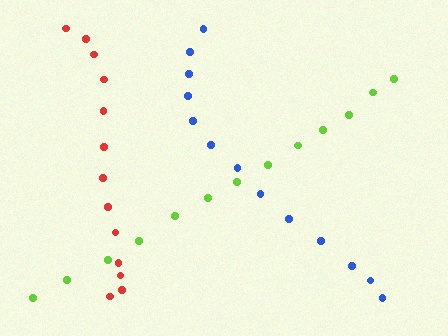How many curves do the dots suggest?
There are 3 distinct paths.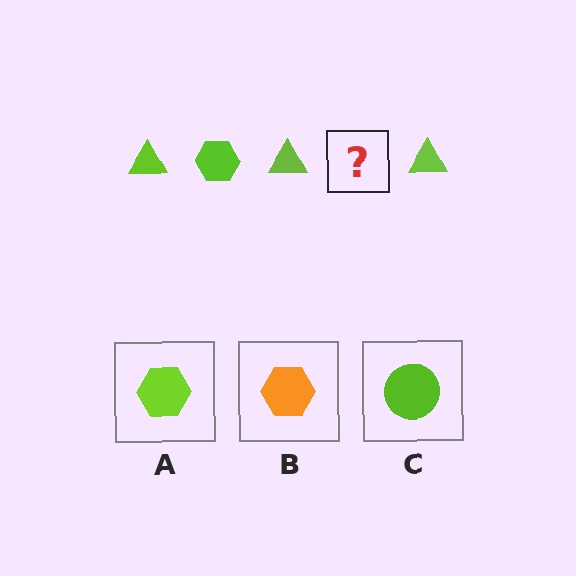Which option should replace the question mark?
Option A.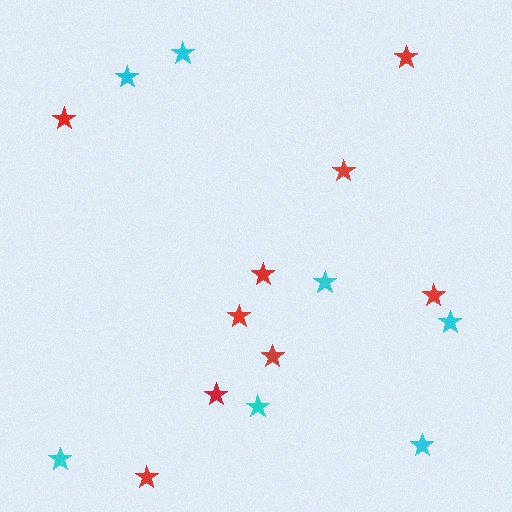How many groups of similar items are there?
There are 2 groups: one group of red stars (9) and one group of cyan stars (7).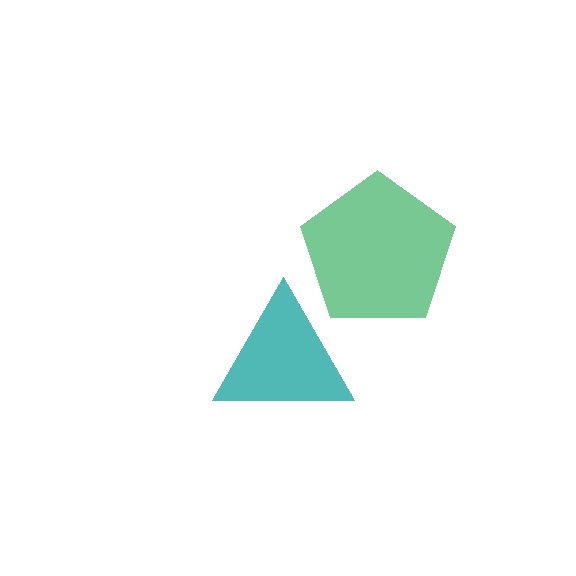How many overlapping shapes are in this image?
There are 2 overlapping shapes in the image.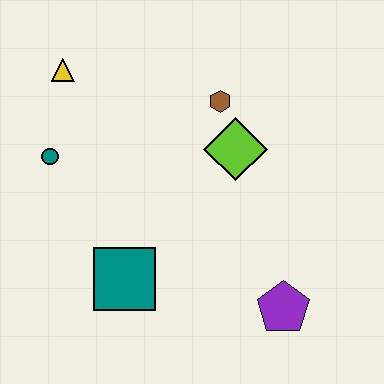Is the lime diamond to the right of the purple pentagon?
No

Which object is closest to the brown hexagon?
The lime diamond is closest to the brown hexagon.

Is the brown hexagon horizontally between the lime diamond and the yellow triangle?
Yes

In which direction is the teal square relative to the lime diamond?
The teal square is below the lime diamond.